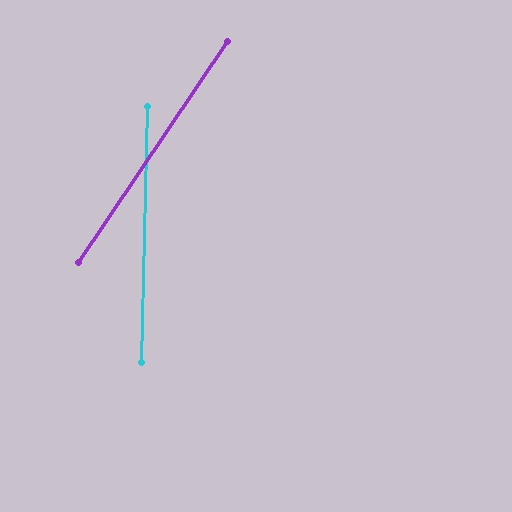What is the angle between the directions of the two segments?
Approximately 33 degrees.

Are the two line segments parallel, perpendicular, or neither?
Neither parallel nor perpendicular — they differ by about 33°.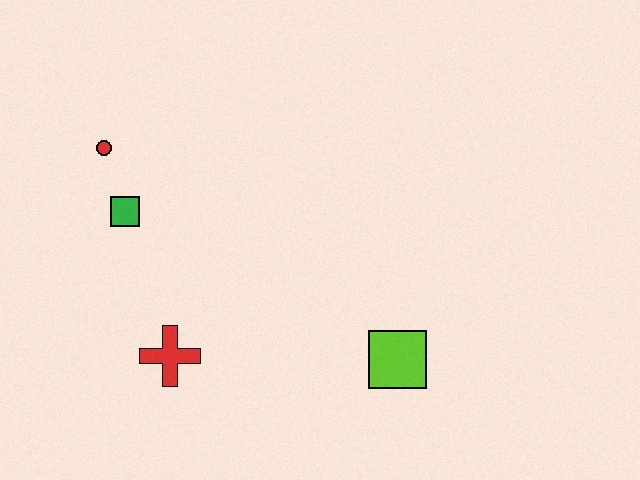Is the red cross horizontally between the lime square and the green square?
Yes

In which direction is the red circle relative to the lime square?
The red circle is to the left of the lime square.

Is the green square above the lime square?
Yes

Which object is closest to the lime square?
The red cross is closest to the lime square.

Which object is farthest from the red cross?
The lime square is farthest from the red cross.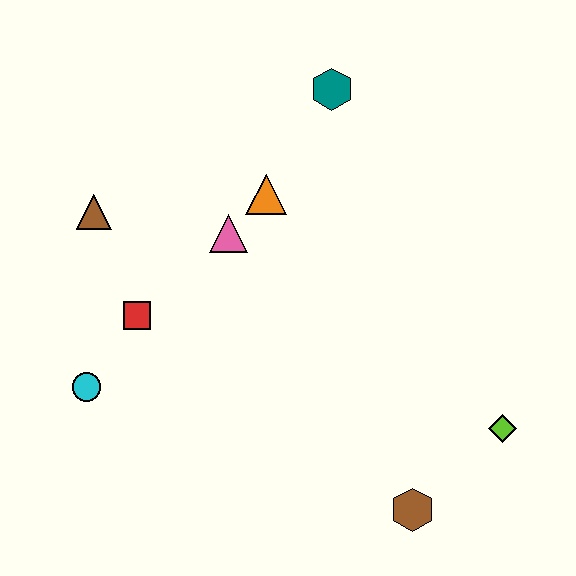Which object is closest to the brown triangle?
The red square is closest to the brown triangle.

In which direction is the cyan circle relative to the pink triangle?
The cyan circle is below the pink triangle.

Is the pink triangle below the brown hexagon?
No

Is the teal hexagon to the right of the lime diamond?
No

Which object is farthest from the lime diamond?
The brown triangle is farthest from the lime diamond.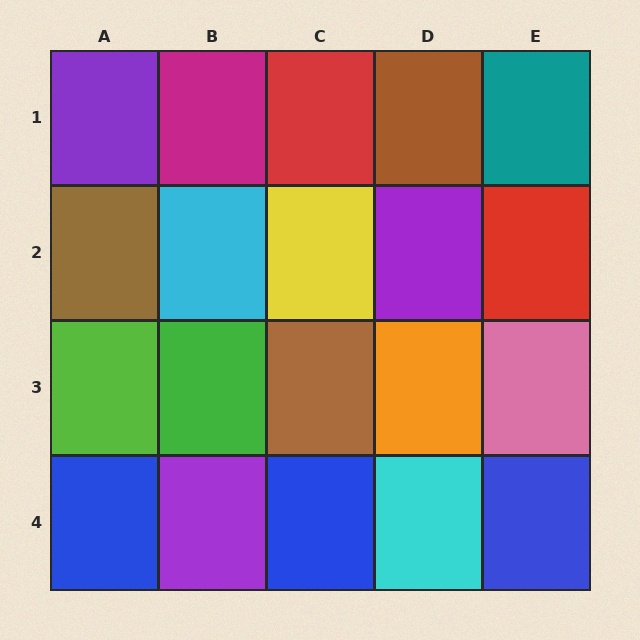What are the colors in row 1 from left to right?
Purple, magenta, red, brown, teal.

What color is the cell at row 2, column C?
Yellow.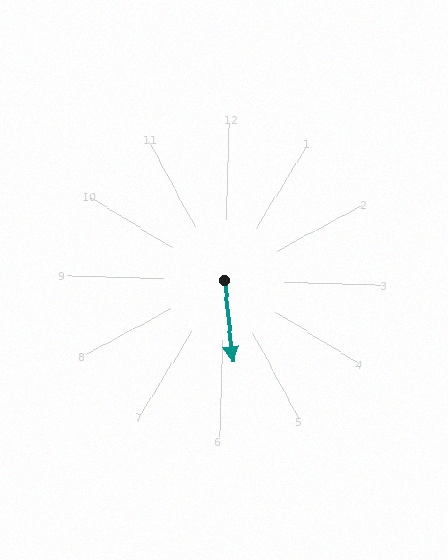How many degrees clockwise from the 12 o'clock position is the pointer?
Approximately 173 degrees.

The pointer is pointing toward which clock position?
Roughly 6 o'clock.